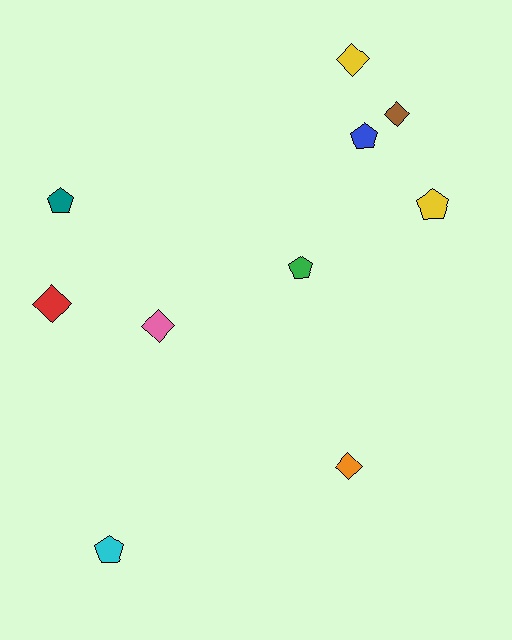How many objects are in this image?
There are 10 objects.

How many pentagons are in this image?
There are 5 pentagons.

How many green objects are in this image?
There is 1 green object.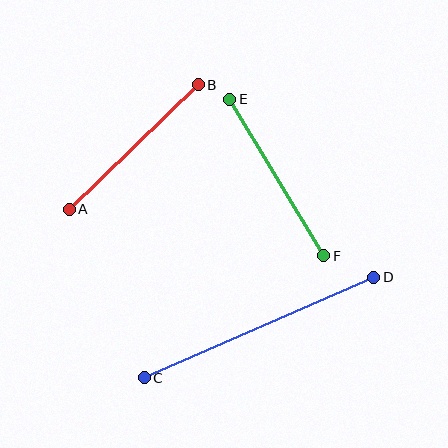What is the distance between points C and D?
The distance is approximately 251 pixels.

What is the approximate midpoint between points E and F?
The midpoint is at approximately (277, 178) pixels.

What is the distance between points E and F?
The distance is approximately 182 pixels.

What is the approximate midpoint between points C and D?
The midpoint is at approximately (259, 327) pixels.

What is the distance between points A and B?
The distance is approximately 179 pixels.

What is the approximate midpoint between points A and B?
The midpoint is at approximately (134, 147) pixels.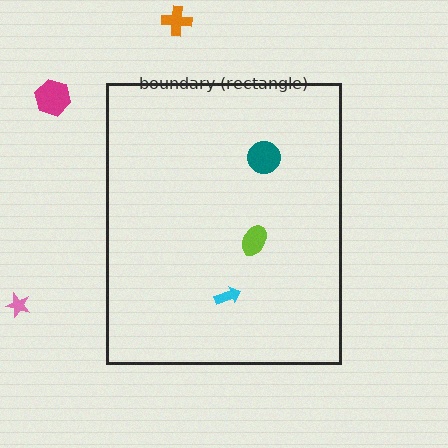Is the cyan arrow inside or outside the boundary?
Inside.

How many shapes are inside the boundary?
3 inside, 3 outside.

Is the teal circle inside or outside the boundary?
Inside.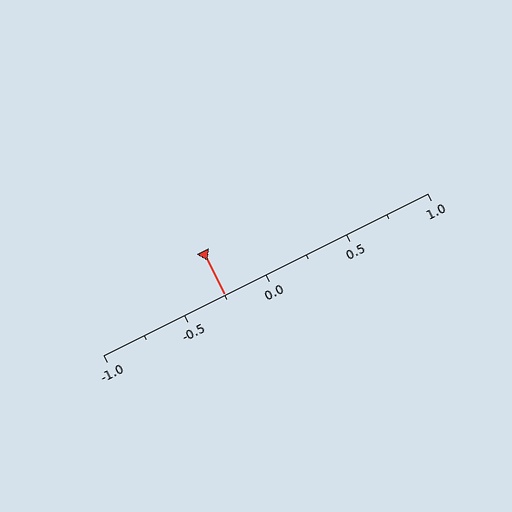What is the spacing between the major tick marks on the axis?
The major ticks are spaced 0.5 apart.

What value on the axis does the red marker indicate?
The marker indicates approximately -0.25.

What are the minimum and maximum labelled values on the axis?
The axis runs from -1.0 to 1.0.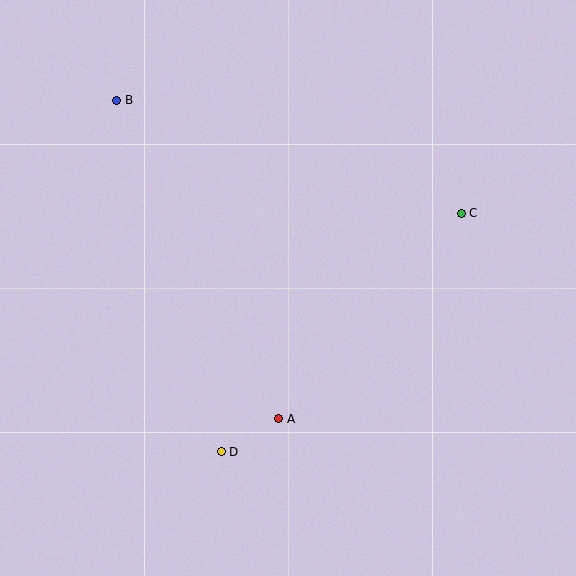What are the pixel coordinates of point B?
Point B is at (117, 100).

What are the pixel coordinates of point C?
Point C is at (461, 213).